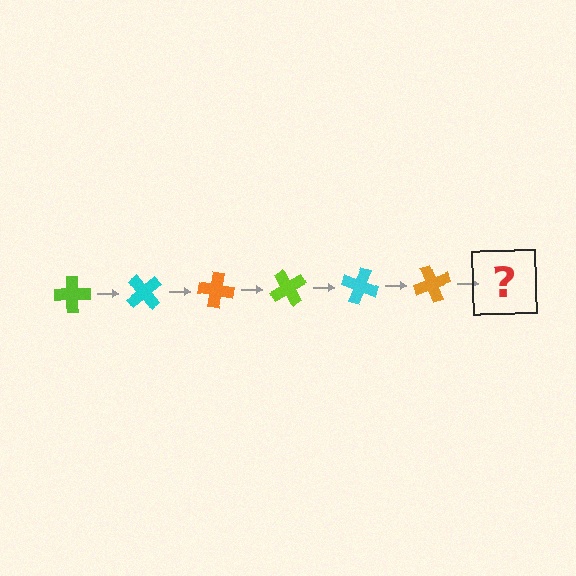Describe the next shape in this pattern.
It should be a lime cross, rotated 300 degrees from the start.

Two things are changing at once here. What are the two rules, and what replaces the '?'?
The two rules are that it rotates 50 degrees each step and the color cycles through lime, cyan, and orange. The '?' should be a lime cross, rotated 300 degrees from the start.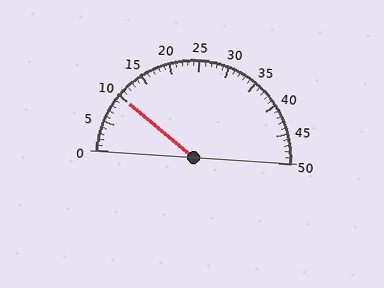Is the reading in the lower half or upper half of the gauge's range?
The reading is in the lower half of the range (0 to 50).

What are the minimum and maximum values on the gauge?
The gauge ranges from 0 to 50.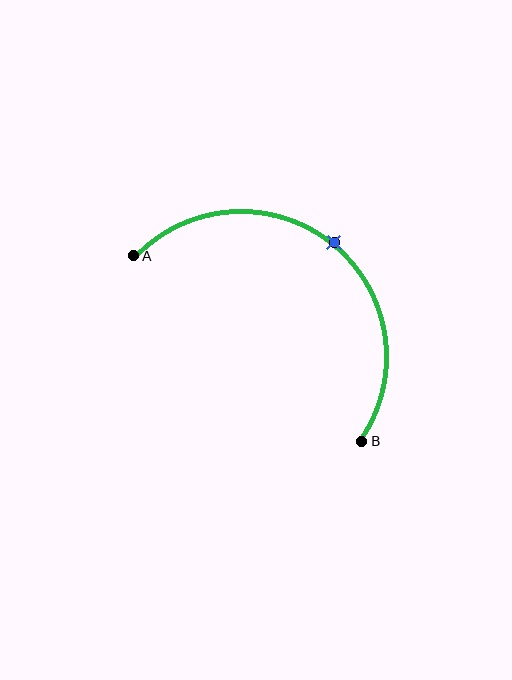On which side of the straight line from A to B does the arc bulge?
The arc bulges above and to the right of the straight line connecting A and B.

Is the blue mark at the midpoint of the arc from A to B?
Yes. The blue mark lies on the arc at equal arc-length from both A and B — it is the arc midpoint.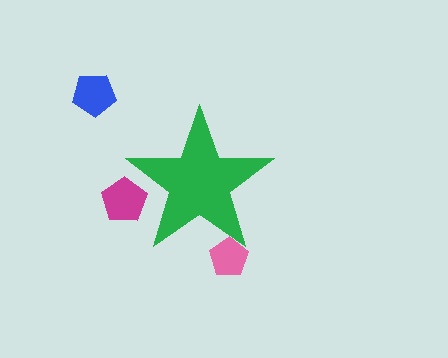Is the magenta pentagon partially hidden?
Yes, the magenta pentagon is partially hidden behind the green star.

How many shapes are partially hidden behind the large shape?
2 shapes are partially hidden.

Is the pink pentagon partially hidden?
Yes, the pink pentagon is partially hidden behind the green star.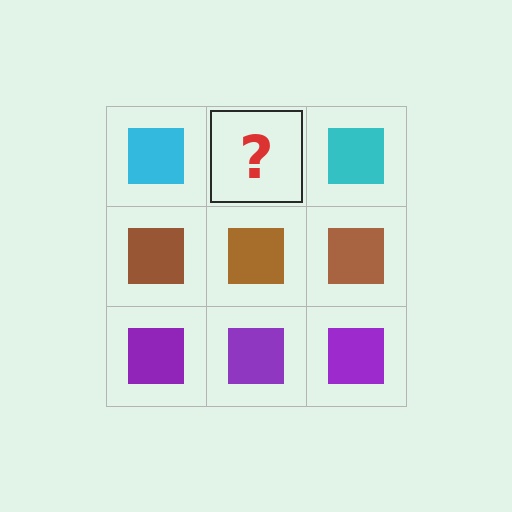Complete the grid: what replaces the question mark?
The question mark should be replaced with a cyan square.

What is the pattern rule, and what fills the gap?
The rule is that each row has a consistent color. The gap should be filled with a cyan square.